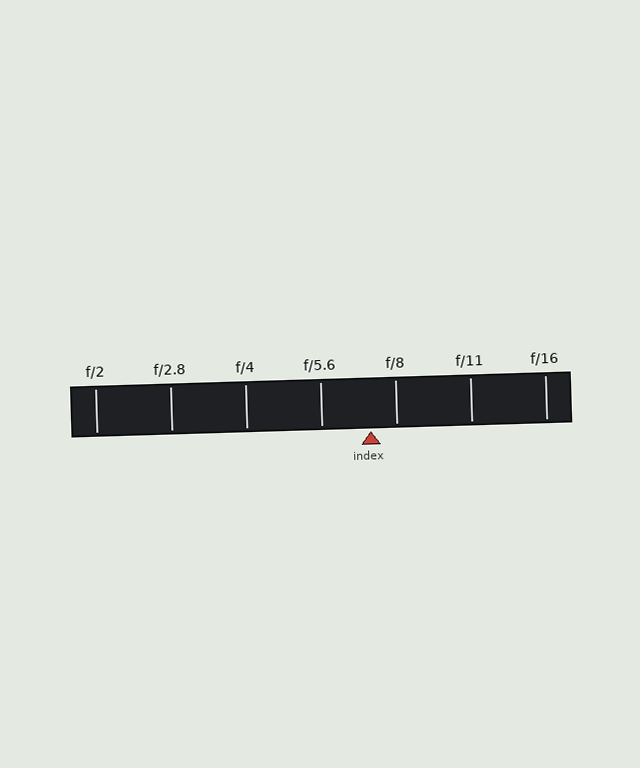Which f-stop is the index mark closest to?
The index mark is closest to f/8.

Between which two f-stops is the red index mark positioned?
The index mark is between f/5.6 and f/8.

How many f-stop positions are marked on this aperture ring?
There are 7 f-stop positions marked.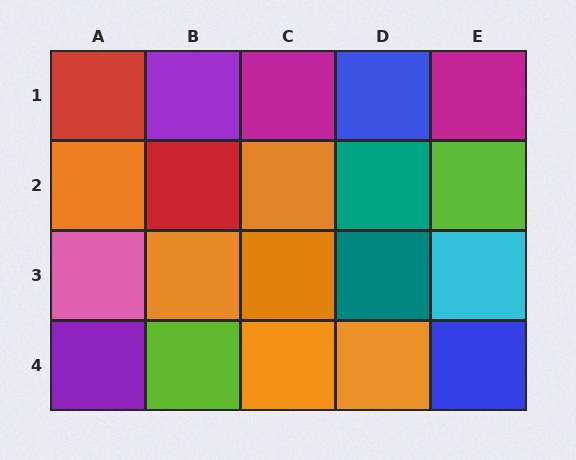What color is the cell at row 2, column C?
Orange.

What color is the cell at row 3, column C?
Orange.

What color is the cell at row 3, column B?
Orange.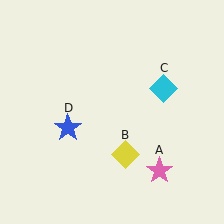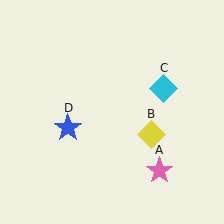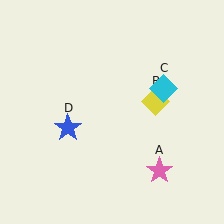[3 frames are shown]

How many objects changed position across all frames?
1 object changed position: yellow diamond (object B).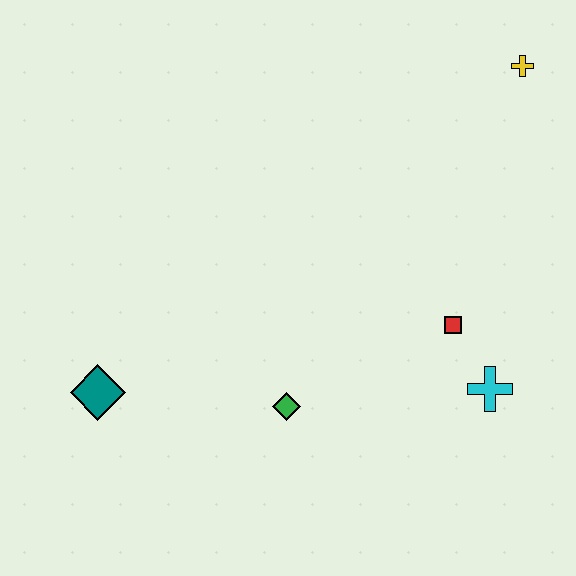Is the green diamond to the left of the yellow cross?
Yes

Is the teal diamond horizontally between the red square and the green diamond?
No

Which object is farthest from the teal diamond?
The yellow cross is farthest from the teal diamond.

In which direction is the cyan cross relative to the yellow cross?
The cyan cross is below the yellow cross.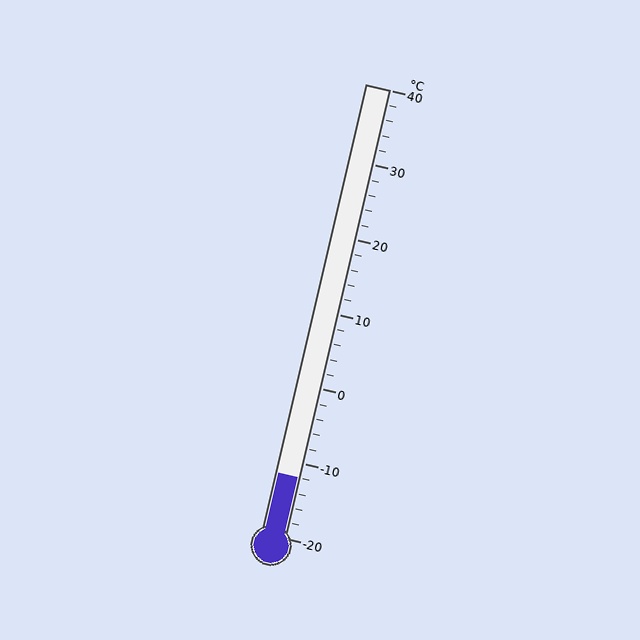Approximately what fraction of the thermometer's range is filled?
The thermometer is filled to approximately 15% of its range.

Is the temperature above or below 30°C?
The temperature is below 30°C.